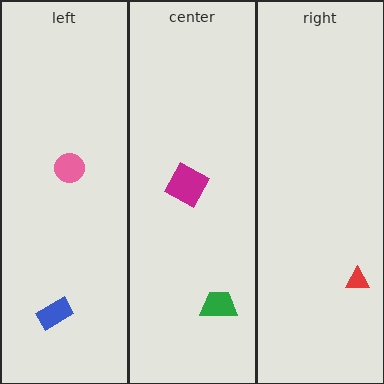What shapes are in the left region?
The pink circle, the blue rectangle.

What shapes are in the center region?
The green trapezoid, the magenta square.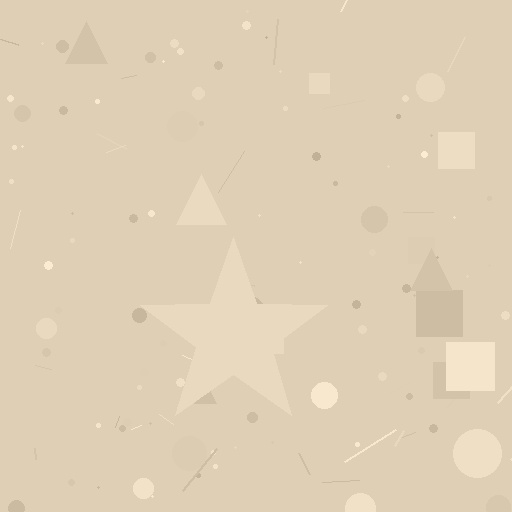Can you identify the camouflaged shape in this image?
The camouflaged shape is a star.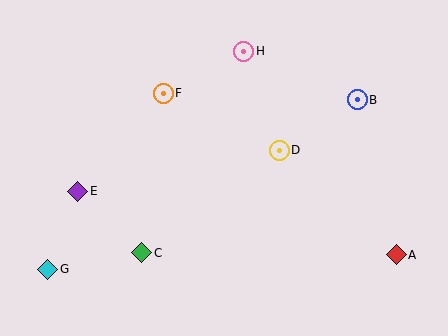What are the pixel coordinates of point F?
Point F is at (163, 93).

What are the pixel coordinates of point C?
Point C is at (142, 253).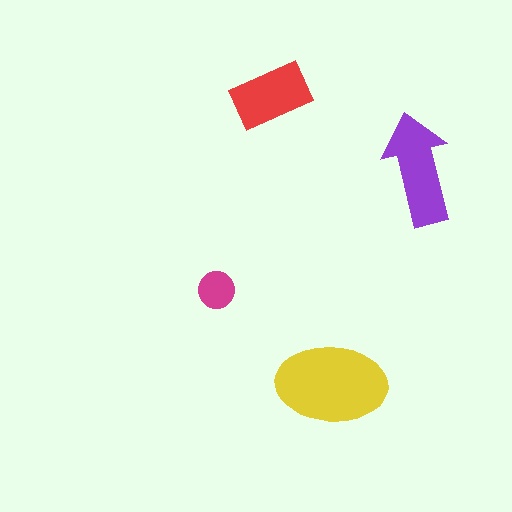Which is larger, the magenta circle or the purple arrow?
The purple arrow.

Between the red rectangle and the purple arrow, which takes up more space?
The purple arrow.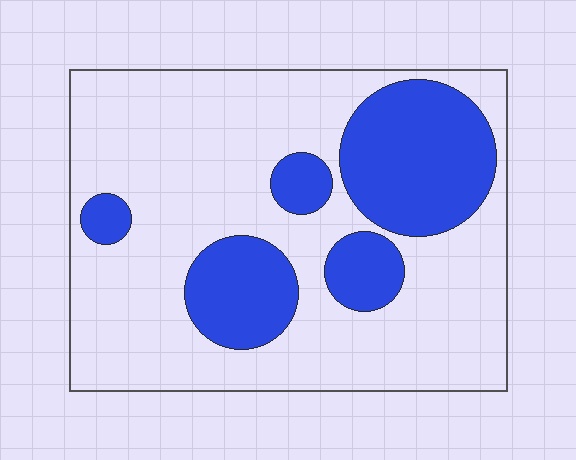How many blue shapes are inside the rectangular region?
5.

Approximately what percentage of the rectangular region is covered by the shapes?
Approximately 30%.